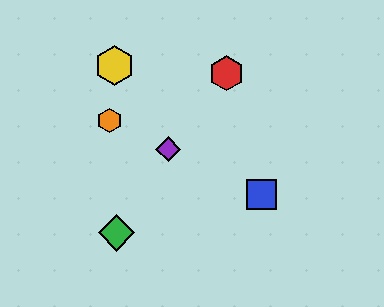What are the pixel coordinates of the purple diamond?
The purple diamond is at (168, 149).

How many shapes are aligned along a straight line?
3 shapes (the blue square, the purple diamond, the orange hexagon) are aligned along a straight line.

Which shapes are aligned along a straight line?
The blue square, the purple diamond, the orange hexagon are aligned along a straight line.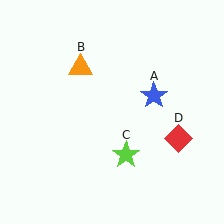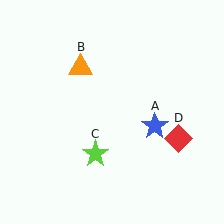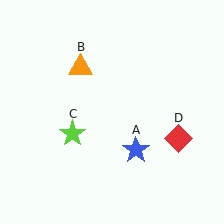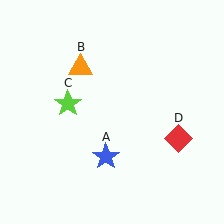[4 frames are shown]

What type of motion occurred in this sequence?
The blue star (object A), lime star (object C) rotated clockwise around the center of the scene.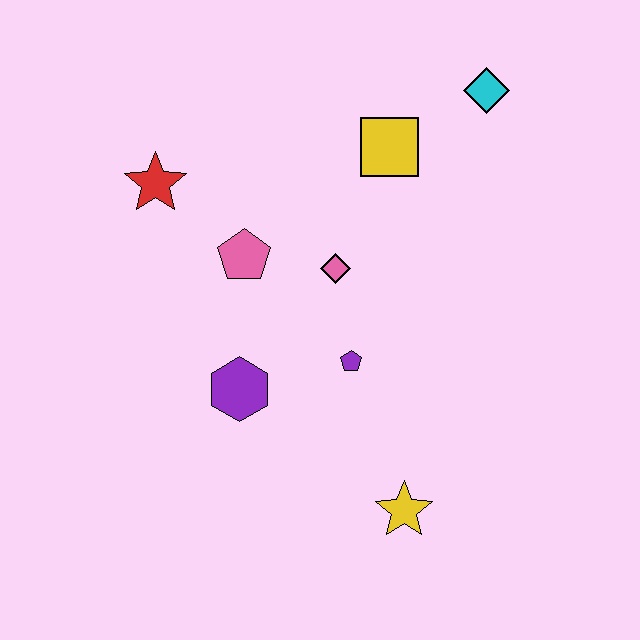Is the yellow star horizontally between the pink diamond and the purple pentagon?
No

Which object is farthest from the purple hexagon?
The cyan diamond is farthest from the purple hexagon.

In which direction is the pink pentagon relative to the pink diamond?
The pink pentagon is to the left of the pink diamond.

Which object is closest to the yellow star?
The purple pentagon is closest to the yellow star.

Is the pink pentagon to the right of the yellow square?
No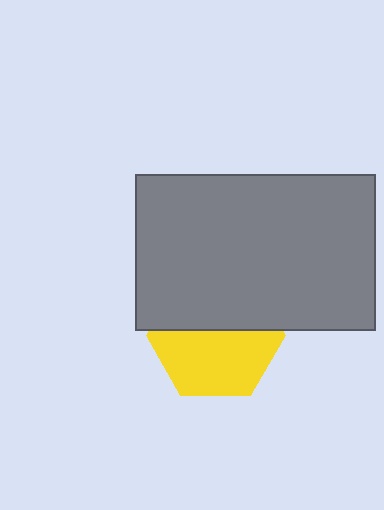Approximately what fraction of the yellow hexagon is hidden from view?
Roughly 46% of the yellow hexagon is hidden behind the gray rectangle.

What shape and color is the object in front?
The object in front is a gray rectangle.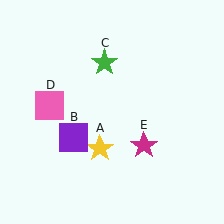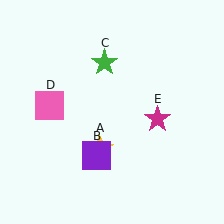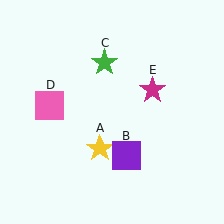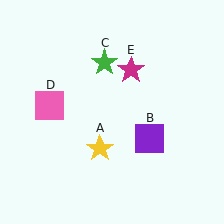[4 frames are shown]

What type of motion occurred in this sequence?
The purple square (object B), magenta star (object E) rotated counterclockwise around the center of the scene.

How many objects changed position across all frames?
2 objects changed position: purple square (object B), magenta star (object E).